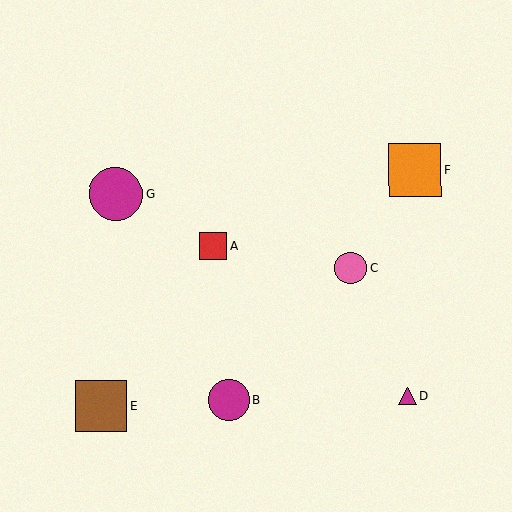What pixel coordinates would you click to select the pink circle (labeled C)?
Click at (351, 268) to select the pink circle C.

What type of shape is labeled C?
Shape C is a pink circle.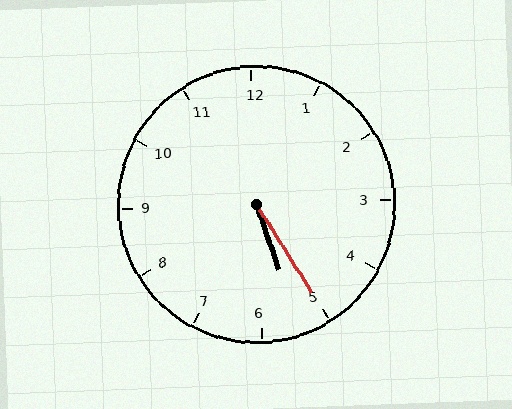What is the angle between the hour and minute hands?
Approximately 12 degrees.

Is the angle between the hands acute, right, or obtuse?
It is acute.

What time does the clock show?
5:25.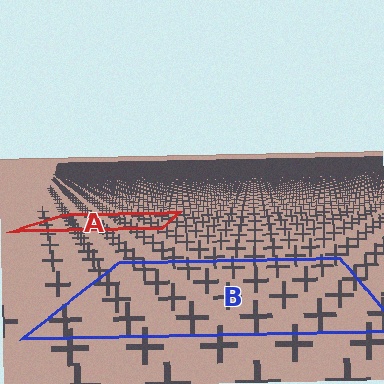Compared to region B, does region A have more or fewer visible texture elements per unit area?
Region A has more texture elements per unit area — they are packed more densely because it is farther away.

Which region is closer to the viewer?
Region B is closer. The texture elements there are larger and more spread out.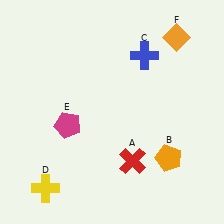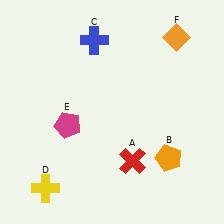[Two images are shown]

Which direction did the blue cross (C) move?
The blue cross (C) moved left.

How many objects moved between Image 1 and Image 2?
1 object moved between the two images.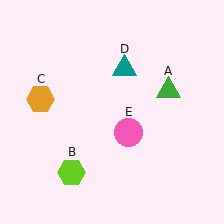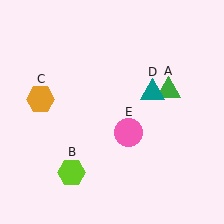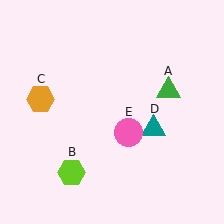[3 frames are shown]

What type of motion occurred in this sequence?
The teal triangle (object D) rotated clockwise around the center of the scene.